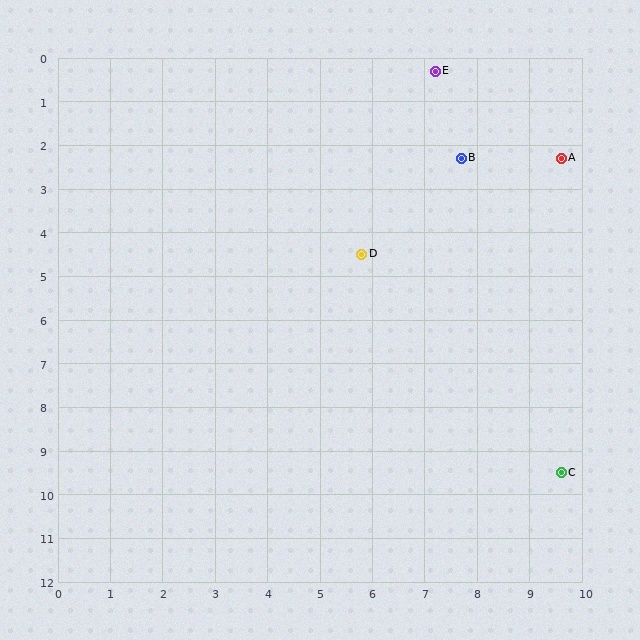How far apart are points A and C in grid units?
Points A and C are about 7.2 grid units apart.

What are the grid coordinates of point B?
Point B is at approximately (7.7, 2.3).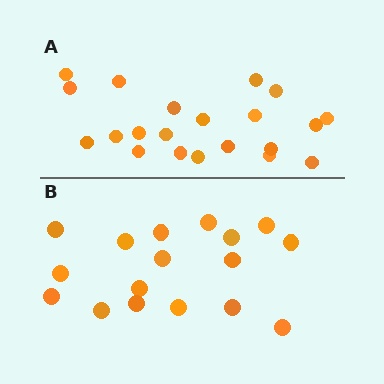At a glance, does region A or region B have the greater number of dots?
Region A (the top region) has more dots.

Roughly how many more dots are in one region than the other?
Region A has about 4 more dots than region B.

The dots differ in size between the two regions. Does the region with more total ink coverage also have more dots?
No. Region B has more total ink coverage because its dots are larger, but region A actually contains more individual dots. Total area can be misleading — the number of items is what matters here.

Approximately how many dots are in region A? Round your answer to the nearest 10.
About 20 dots. (The exact count is 21, which rounds to 20.)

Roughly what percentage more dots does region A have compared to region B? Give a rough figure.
About 25% more.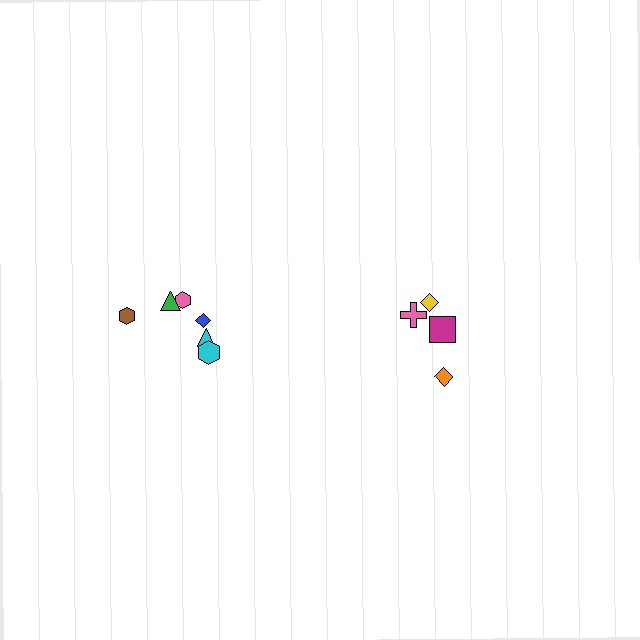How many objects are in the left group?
There are 6 objects.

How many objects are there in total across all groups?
There are 10 objects.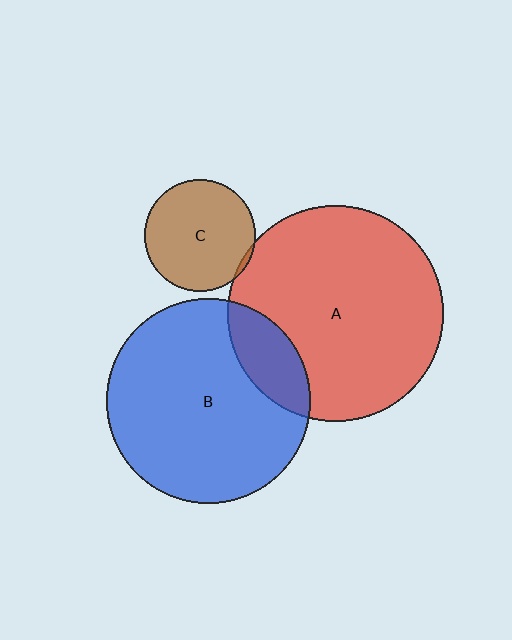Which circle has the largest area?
Circle A (red).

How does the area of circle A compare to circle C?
Approximately 3.8 times.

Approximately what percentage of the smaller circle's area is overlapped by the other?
Approximately 5%.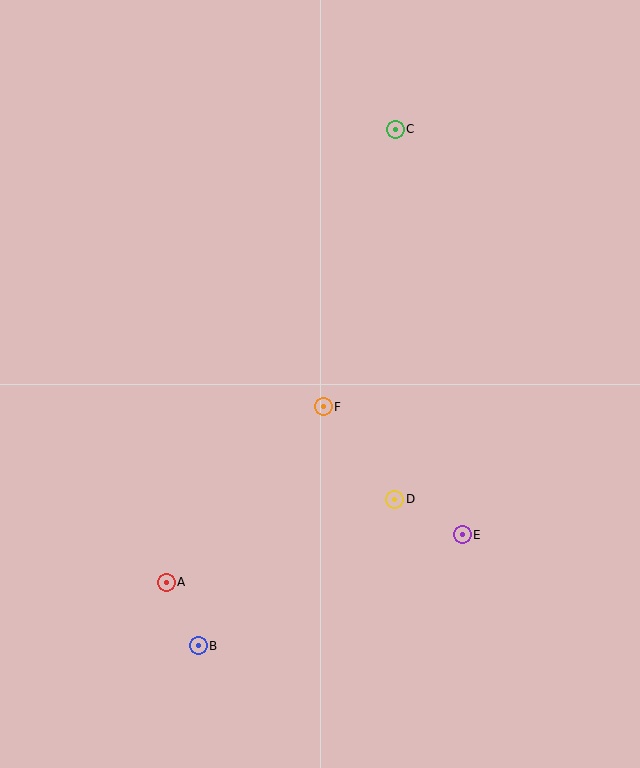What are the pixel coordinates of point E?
Point E is at (462, 535).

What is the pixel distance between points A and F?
The distance between A and F is 236 pixels.